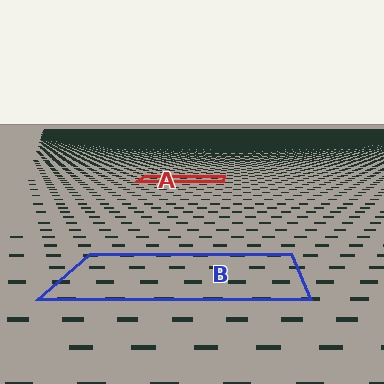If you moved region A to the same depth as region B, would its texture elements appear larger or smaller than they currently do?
They would appear larger. At a closer depth, the same texture elements are projected at a bigger on-screen size.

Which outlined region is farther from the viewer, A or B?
Region A is farther from the viewer — the texture elements inside it appear smaller and more densely packed.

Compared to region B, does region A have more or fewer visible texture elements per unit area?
Region A has more texture elements per unit area — they are packed more densely because it is farther away.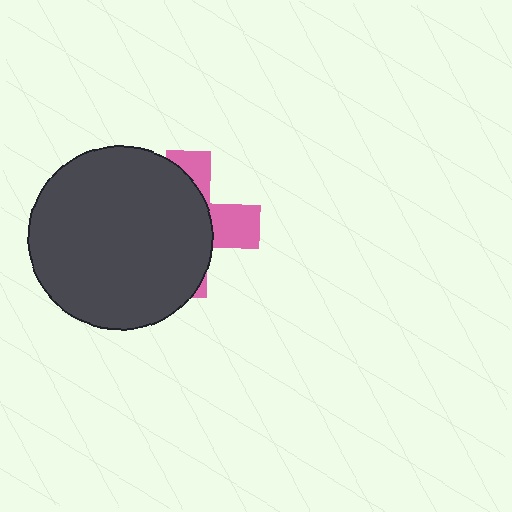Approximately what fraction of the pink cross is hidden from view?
Roughly 69% of the pink cross is hidden behind the dark gray circle.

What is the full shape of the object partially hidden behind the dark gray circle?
The partially hidden object is a pink cross.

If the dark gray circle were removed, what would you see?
You would see the complete pink cross.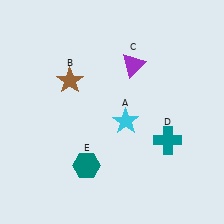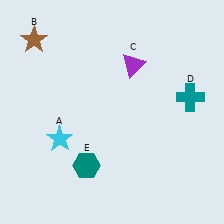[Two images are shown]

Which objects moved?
The objects that moved are: the cyan star (A), the brown star (B), the teal cross (D).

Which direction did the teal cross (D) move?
The teal cross (D) moved up.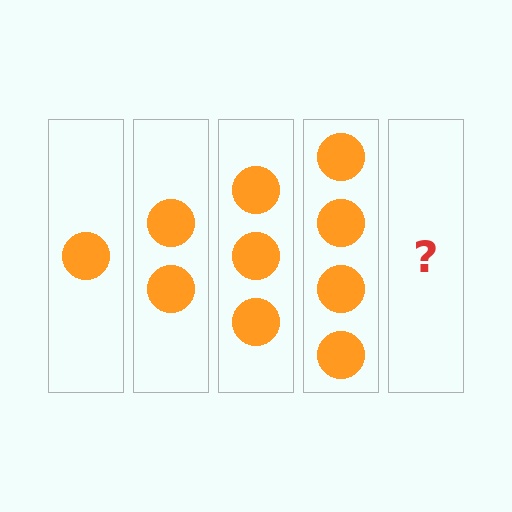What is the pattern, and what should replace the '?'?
The pattern is that each step adds one more circle. The '?' should be 5 circles.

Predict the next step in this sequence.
The next step is 5 circles.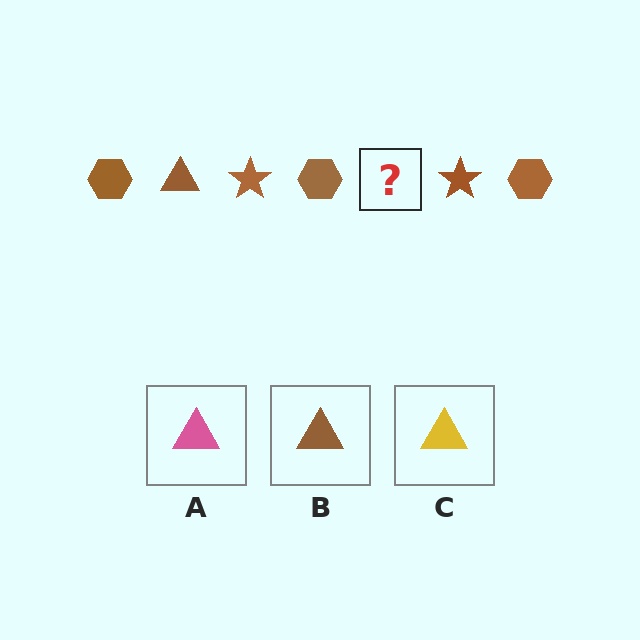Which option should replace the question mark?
Option B.